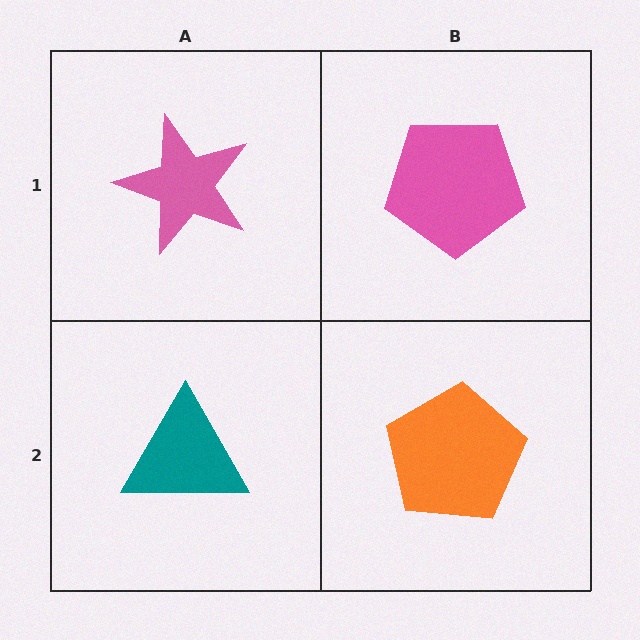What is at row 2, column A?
A teal triangle.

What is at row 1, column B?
A pink pentagon.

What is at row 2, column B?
An orange pentagon.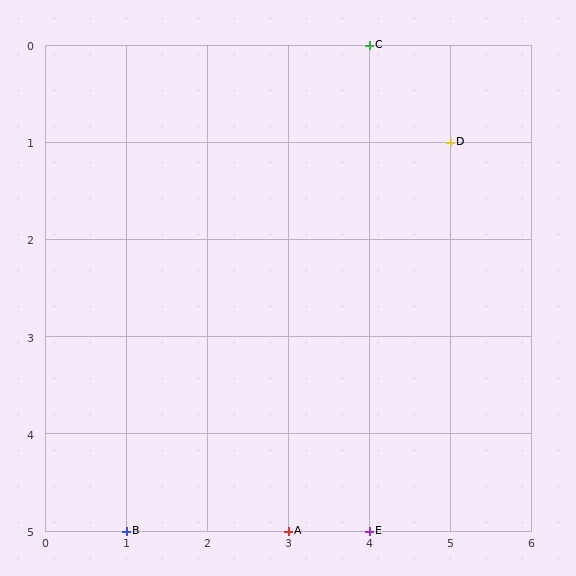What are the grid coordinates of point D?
Point D is at grid coordinates (5, 1).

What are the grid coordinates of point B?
Point B is at grid coordinates (1, 5).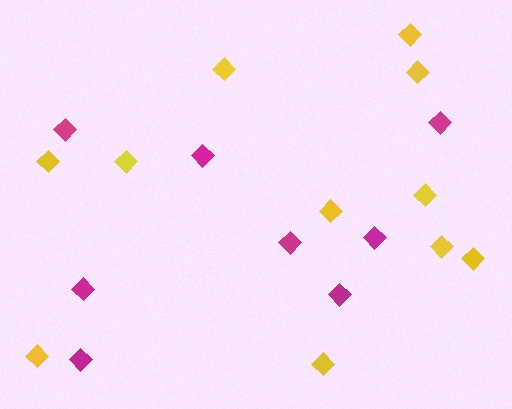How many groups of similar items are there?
There are 2 groups: one group of yellow diamonds (11) and one group of magenta diamonds (8).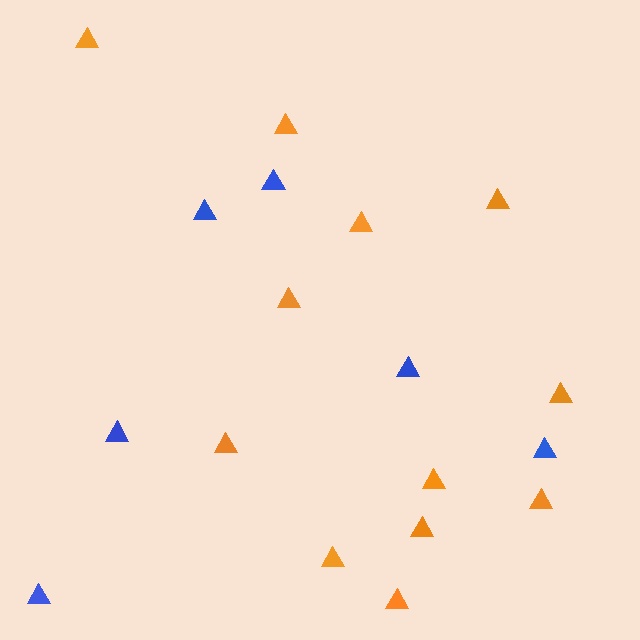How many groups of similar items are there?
There are 2 groups: one group of orange triangles (12) and one group of blue triangles (6).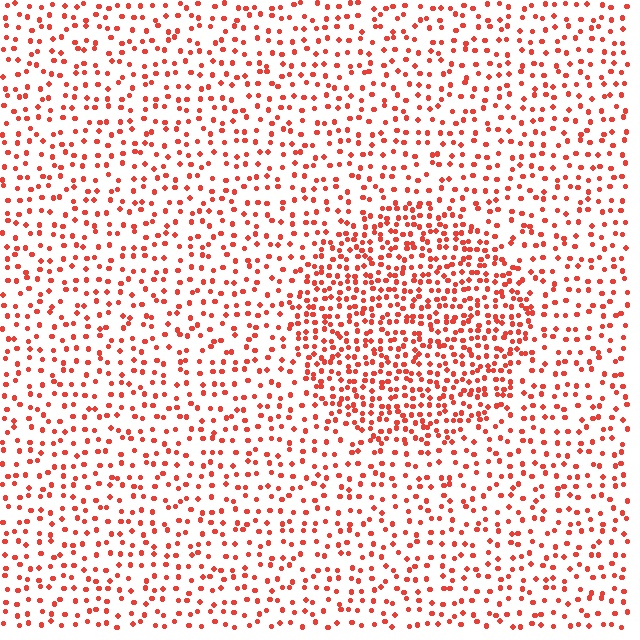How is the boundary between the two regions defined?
The boundary is defined by a change in element density (approximately 2.0x ratio). All elements are the same color, size, and shape.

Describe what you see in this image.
The image contains small red elements arranged at two different densities. A circle-shaped region is visible where the elements are more densely packed than the surrounding area.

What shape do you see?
I see a circle.